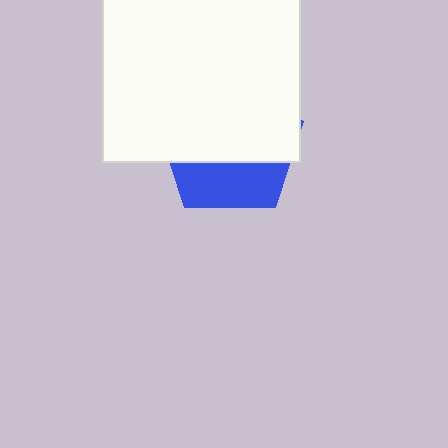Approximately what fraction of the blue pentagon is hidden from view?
Roughly 67% of the blue pentagon is hidden behind the white square.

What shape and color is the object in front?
The object in front is a white square.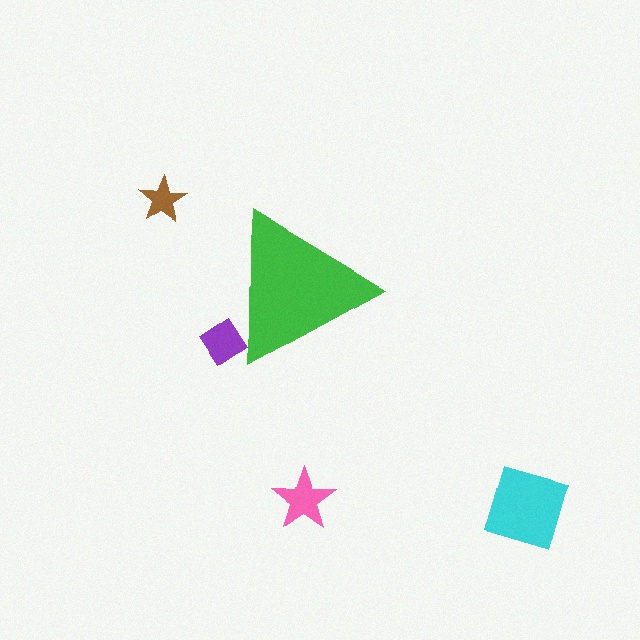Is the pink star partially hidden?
No, the pink star is fully visible.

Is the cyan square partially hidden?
No, the cyan square is fully visible.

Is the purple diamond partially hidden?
Yes, the purple diamond is partially hidden behind the green triangle.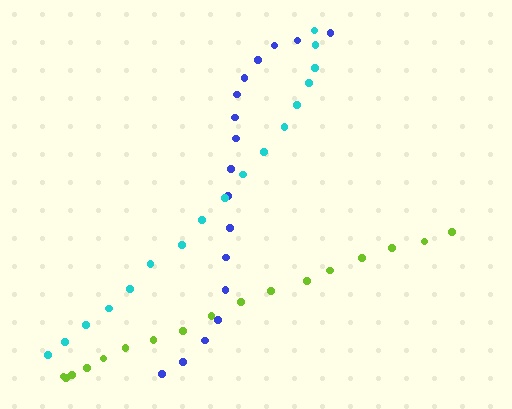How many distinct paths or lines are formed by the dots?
There are 3 distinct paths.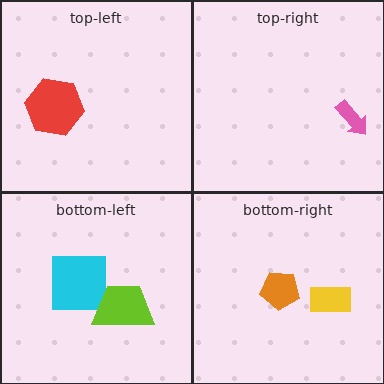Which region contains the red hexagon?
The top-left region.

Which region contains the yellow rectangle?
The bottom-right region.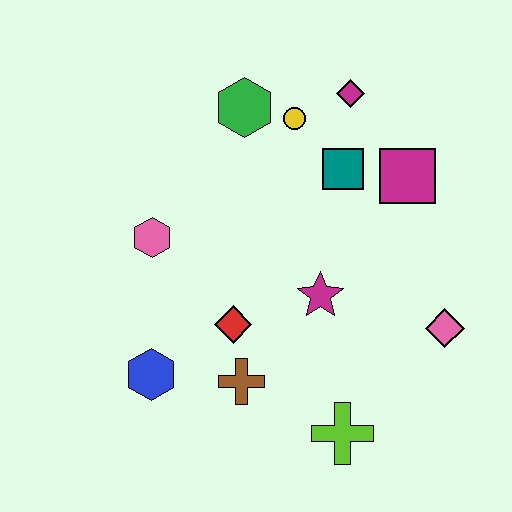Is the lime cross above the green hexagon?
No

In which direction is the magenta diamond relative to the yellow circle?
The magenta diamond is to the right of the yellow circle.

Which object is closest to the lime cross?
The brown cross is closest to the lime cross.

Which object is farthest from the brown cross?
The magenta diamond is farthest from the brown cross.